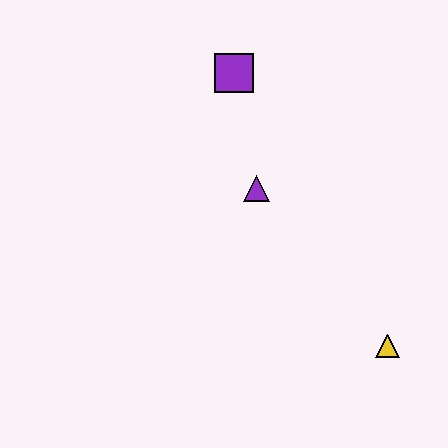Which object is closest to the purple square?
The purple triangle is closest to the purple square.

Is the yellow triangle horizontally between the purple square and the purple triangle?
No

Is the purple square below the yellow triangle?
No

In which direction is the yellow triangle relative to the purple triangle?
The yellow triangle is below the purple triangle.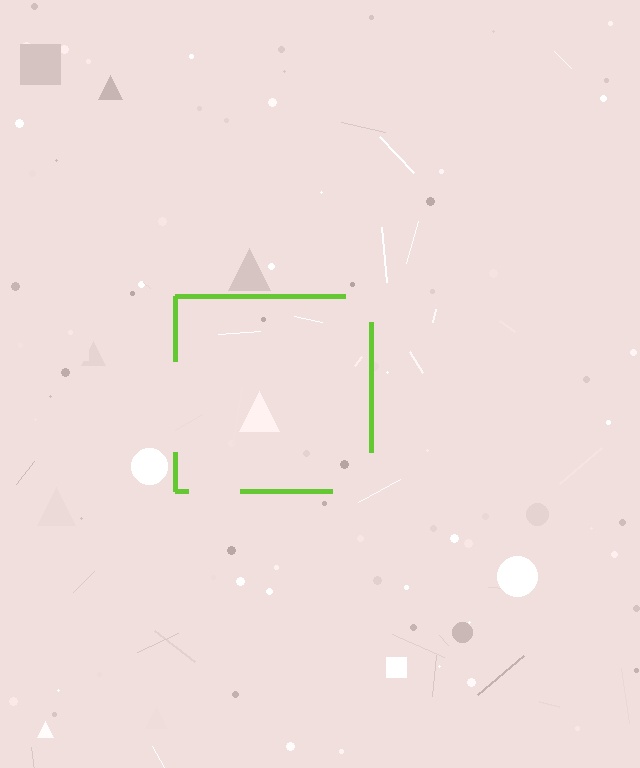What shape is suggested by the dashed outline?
The dashed outline suggests a square.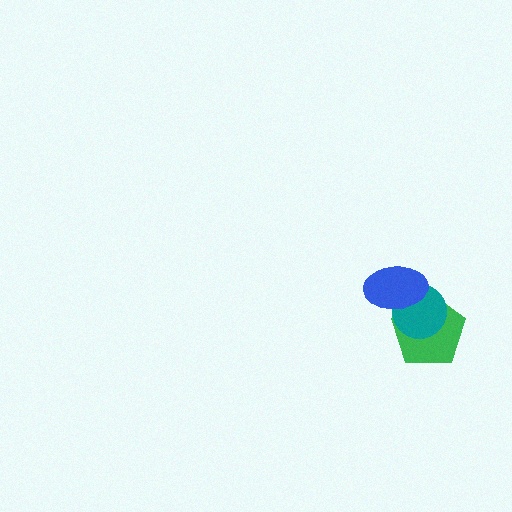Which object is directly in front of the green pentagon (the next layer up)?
The teal circle is directly in front of the green pentagon.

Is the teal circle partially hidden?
Yes, it is partially covered by another shape.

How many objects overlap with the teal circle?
2 objects overlap with the teal circle.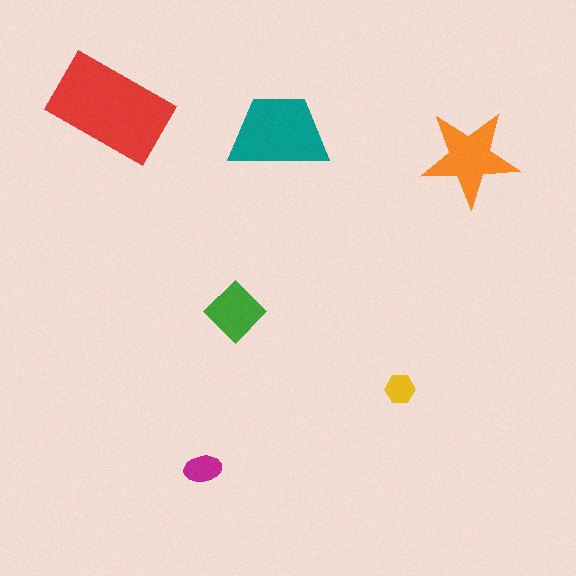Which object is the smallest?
The yellow hexagon.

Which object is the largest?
The red rectangle.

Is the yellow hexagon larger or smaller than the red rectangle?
Smaller.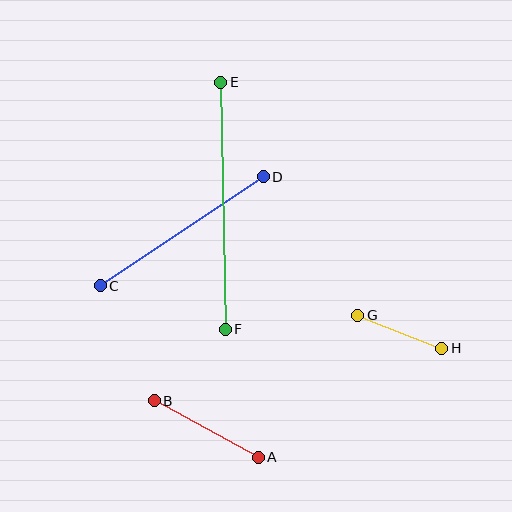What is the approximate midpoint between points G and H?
The midpoint is at approximately (400, 332) pixels.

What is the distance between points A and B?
The distance is approximately 118 pixels.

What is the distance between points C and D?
The distance is approximately 196 pixels.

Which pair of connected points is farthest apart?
Points E and F are farthest apart.